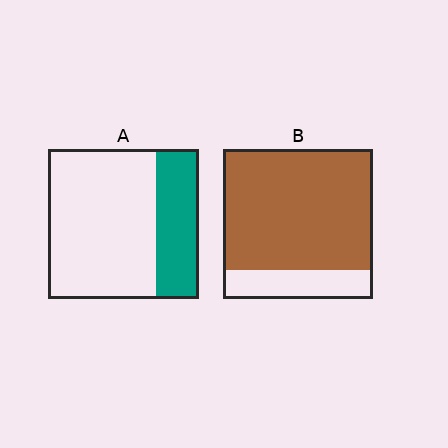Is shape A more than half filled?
No.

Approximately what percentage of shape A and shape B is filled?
A is approximately 30% and B is approximately 80%.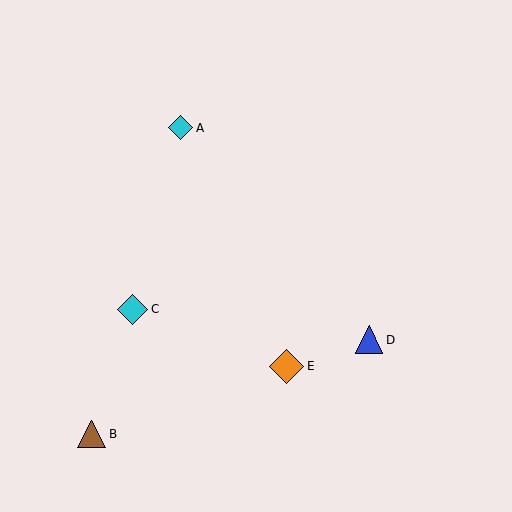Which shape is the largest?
The orange diamond (labeled E) is the largest.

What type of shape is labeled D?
Shape D is a blue triangle.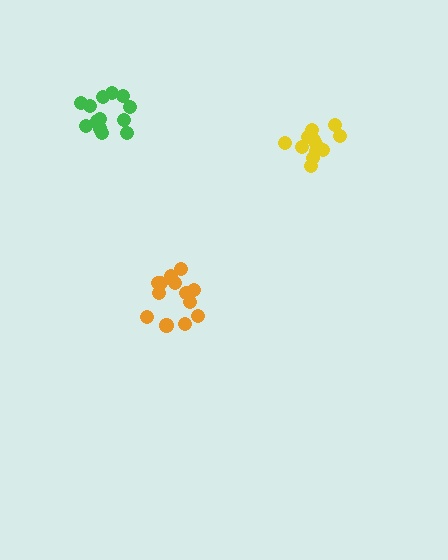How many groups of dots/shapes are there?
There are 3 groups.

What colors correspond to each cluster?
The clusters are colored: yellow, orange, green.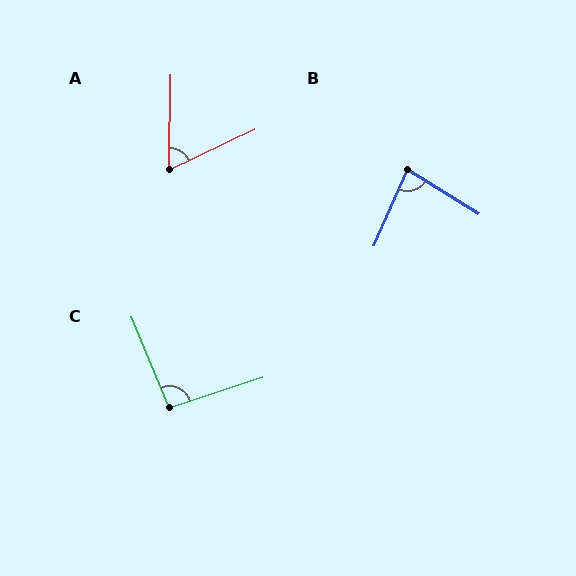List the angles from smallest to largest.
A (64°), B (82°), C (94°).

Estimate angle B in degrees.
Approximately 82 degrees.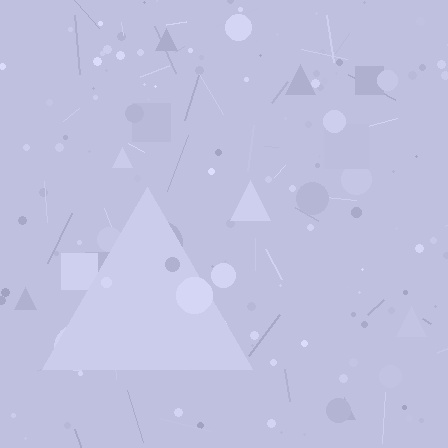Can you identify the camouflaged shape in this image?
The camouflaged shape is a triangle.